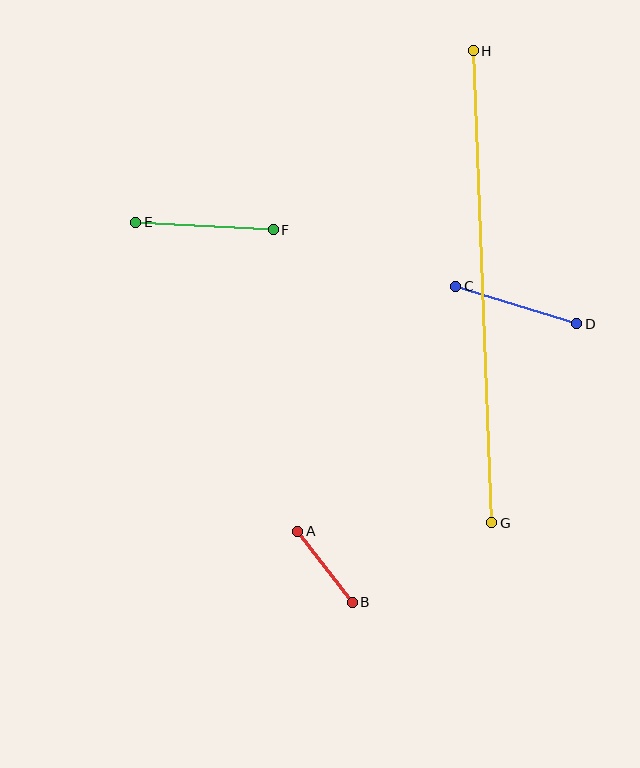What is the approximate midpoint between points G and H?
The midpoint is at approximately (483, 287) pixels.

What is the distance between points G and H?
The distance is approximately 472 pixels.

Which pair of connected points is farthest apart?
Points G and H are farthest apart.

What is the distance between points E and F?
The distance is approximately 138 pixels.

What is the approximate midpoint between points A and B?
The midpoint is at approximately (325, 567) pixels.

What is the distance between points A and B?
The distance is approximately 89 pixels.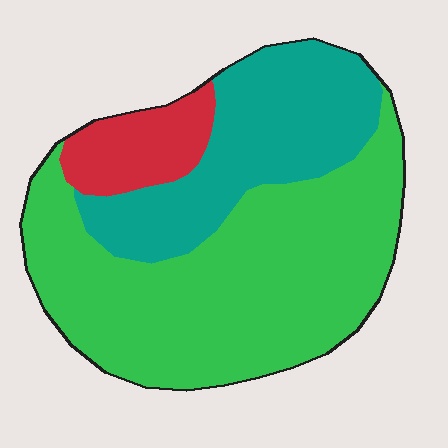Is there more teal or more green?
Green.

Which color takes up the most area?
Green, at roughly 60%.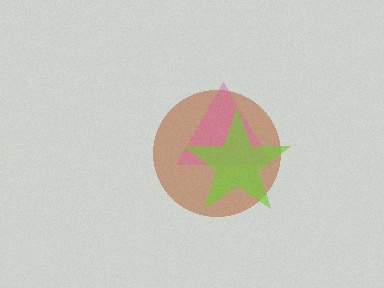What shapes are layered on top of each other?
The layered shapes are: a brown circle, a pink triangle, a lime star.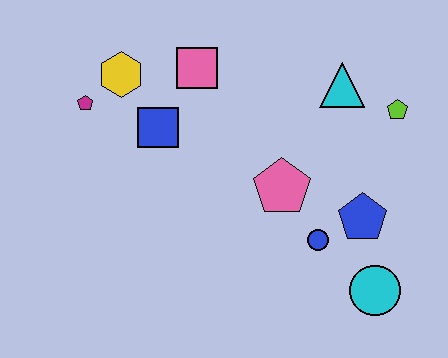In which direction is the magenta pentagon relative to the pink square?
The magenta pentagon is to the left of the pink square.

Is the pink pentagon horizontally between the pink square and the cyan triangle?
Yes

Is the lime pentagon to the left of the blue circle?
No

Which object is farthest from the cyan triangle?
The magenta pentagon is farthest from the cyan triangle.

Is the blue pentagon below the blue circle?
No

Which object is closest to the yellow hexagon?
The magenta pentagon is closest to the yellow hexagon.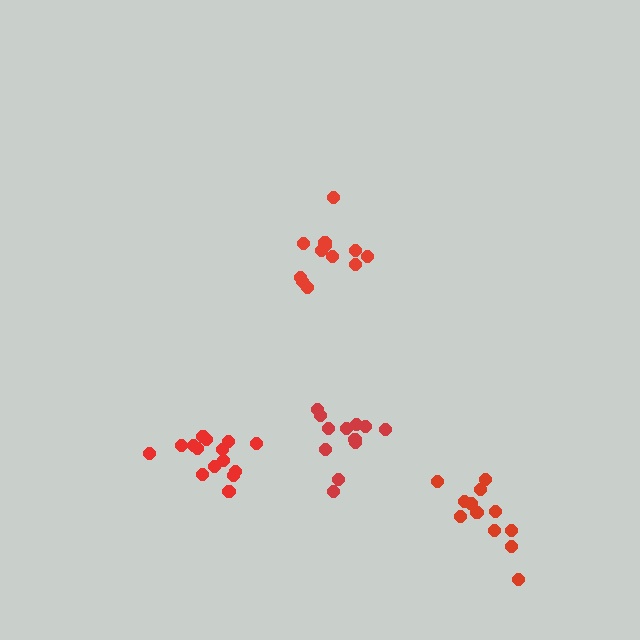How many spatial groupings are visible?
There are 4 spatial groupings.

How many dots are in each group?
Group 1: 15 dots, Group 2: 12 dots, Group 3: 12 dots, Group 4: 13 dots (52 total).